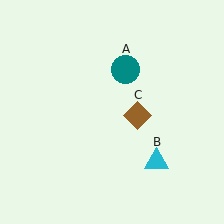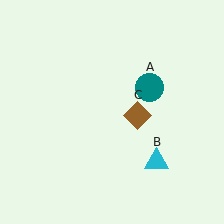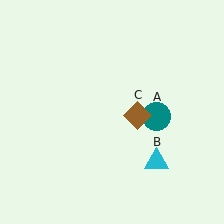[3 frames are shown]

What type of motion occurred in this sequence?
The teal circle (object A) rotated clockwise around the center of the scene.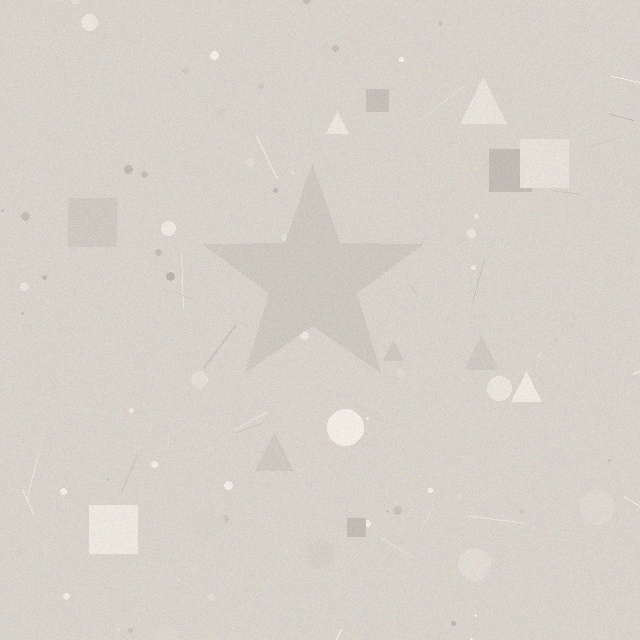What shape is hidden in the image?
A star is hidden in the image.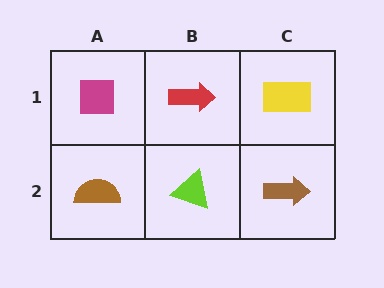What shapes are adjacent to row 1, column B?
A lime triangle (row 2, column B), a magenta square (row 1, column A), a yellow rectangle (row 1, column C).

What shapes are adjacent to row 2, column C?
A yellow rectangle (row 1, column C), a lime triangle (row 2, column B).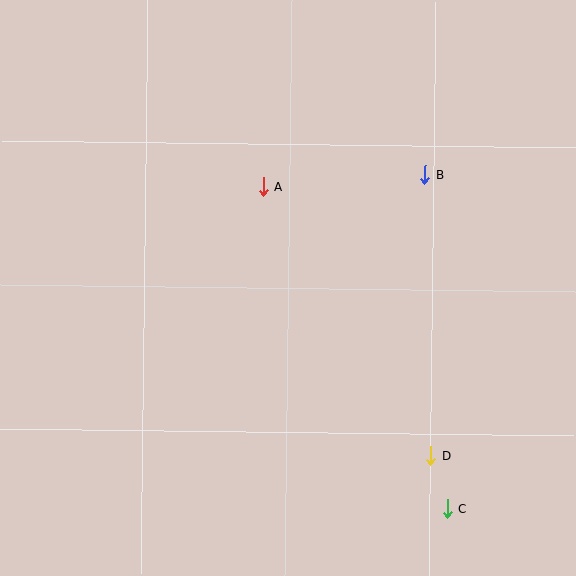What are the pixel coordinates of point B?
Point B is at (425, 175).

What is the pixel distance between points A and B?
The distance between A and B is 162 pixels.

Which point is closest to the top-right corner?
Point B is closest to the top-right corner.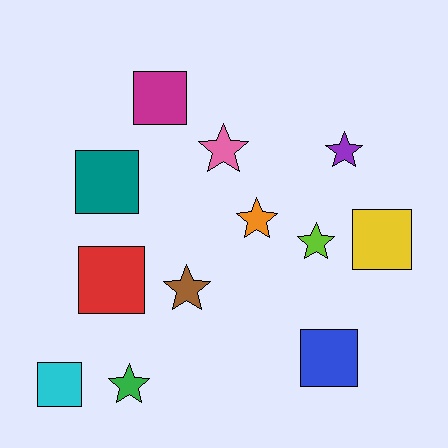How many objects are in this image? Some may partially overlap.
There are 12 objects.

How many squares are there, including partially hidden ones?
There are 6 squares.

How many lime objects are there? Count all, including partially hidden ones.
There is 1 lime object.